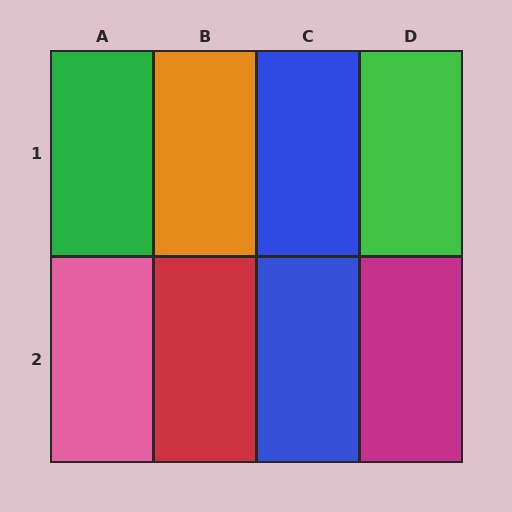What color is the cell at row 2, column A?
Pink.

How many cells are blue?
2 cells are blue.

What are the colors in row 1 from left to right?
Green, orange, blue, green.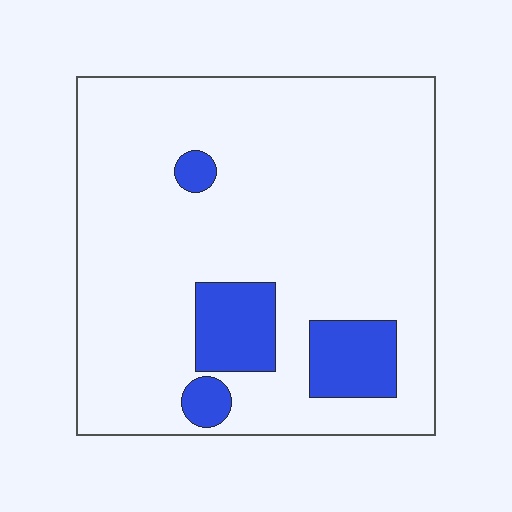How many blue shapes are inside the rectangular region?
4.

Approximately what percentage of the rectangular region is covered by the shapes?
Approximately 15%.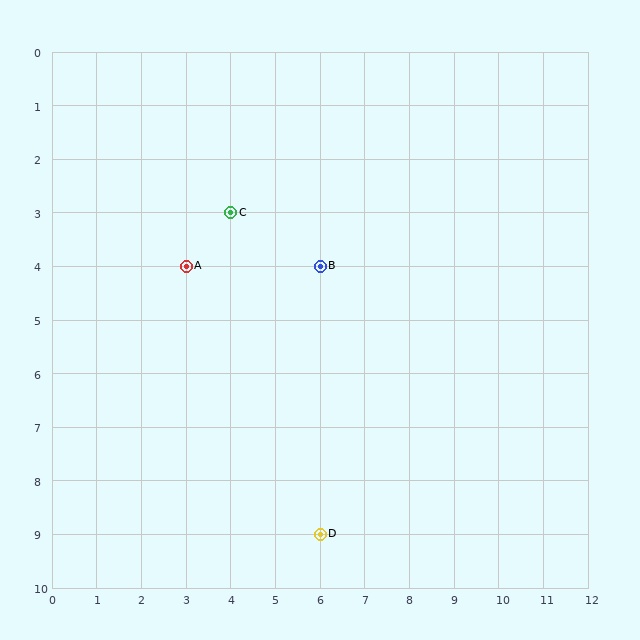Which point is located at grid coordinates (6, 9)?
Point D is at (6, 9).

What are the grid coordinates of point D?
Point D is at grid coordinates (6, 9).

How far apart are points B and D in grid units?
Points B and D are 5 rows apart.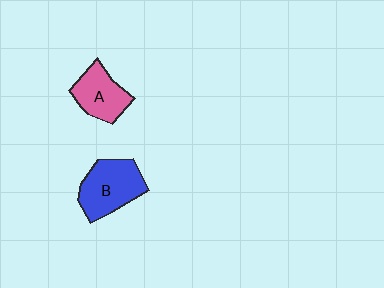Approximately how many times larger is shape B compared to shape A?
Approximately 1.3 times.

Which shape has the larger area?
Shape B (blue).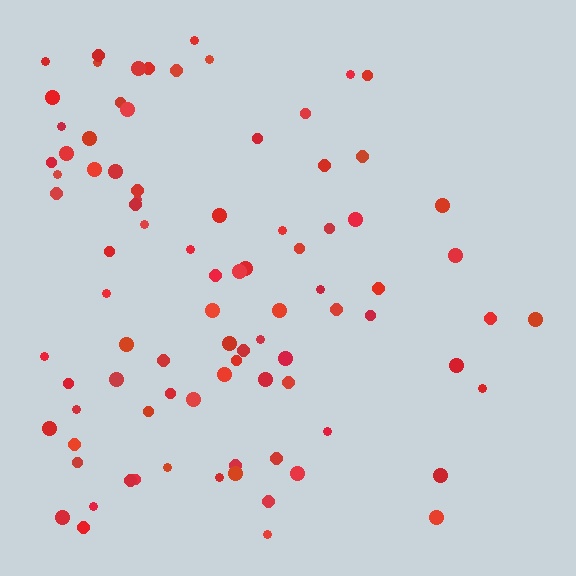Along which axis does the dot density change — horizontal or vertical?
Horizontal.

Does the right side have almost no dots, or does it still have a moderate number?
Still a moderate number, just noticeably fewer than the left.